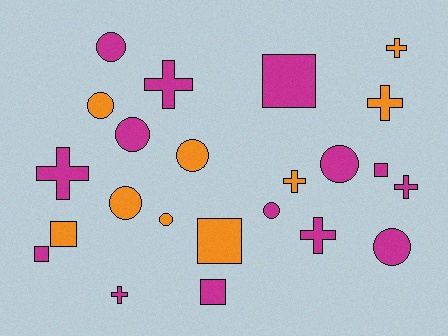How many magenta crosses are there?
There are 5 magenta crosses.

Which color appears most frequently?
Magenta, with 14 objects.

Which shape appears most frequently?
Circle, with 9 objects.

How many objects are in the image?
There are 23 objects.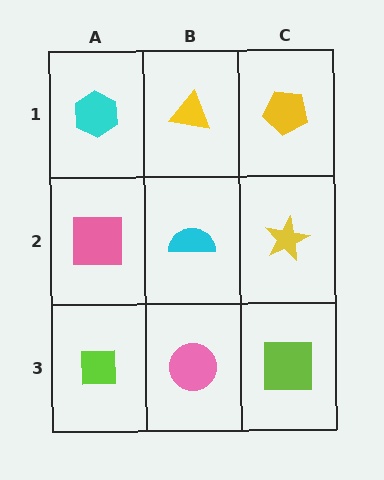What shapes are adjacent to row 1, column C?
A yellow star (row 2, column C), a yellow triangle (row 1, column B).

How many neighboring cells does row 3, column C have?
2.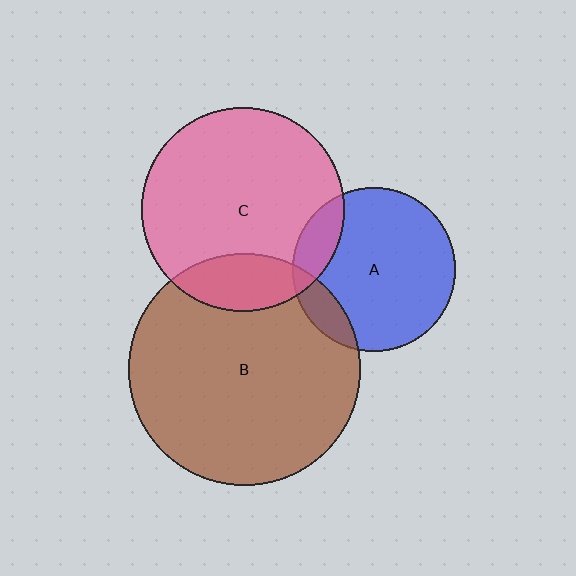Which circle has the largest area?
Circle B (brown).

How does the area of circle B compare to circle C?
Approximately 1.3 times.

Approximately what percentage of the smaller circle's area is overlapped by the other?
Approximately 20%.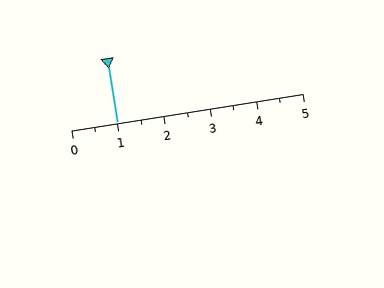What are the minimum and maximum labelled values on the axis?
The axis runs from 0 to 5.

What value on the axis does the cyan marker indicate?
The marker indicates approximately 1.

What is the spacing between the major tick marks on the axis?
The major ticks are spaced 1 apart.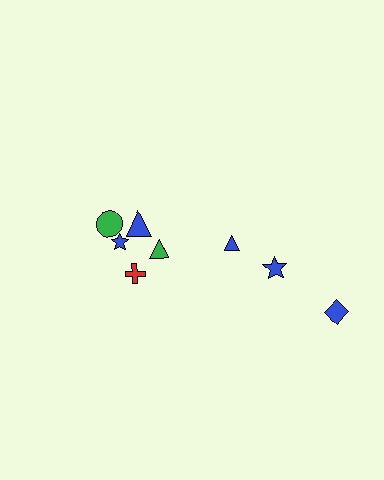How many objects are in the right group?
There are 3 objects.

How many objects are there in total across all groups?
There are 8 objects.